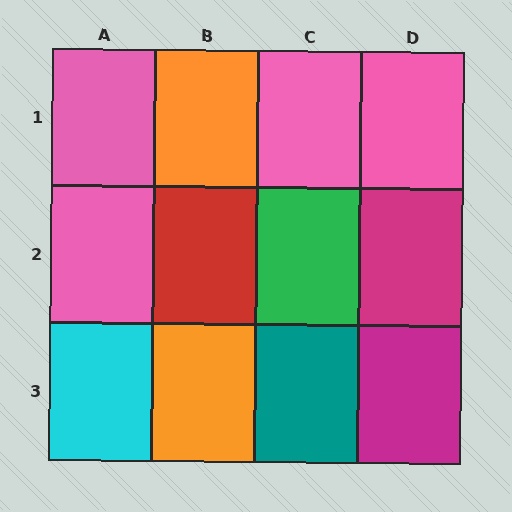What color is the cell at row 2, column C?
Green.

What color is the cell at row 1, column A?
Pink.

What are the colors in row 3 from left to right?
Cyan, orange, teal, magenta.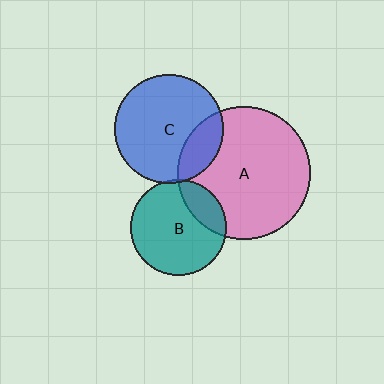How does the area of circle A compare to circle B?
Approximately 1.9 times.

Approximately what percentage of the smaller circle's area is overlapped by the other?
Approximately 20%.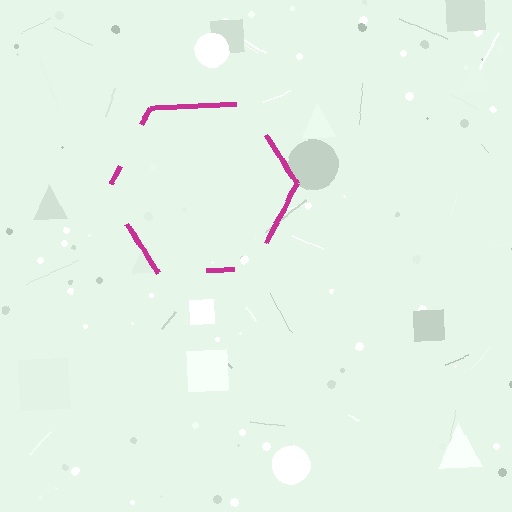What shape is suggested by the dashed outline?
The dashed outline suggests a hexagon.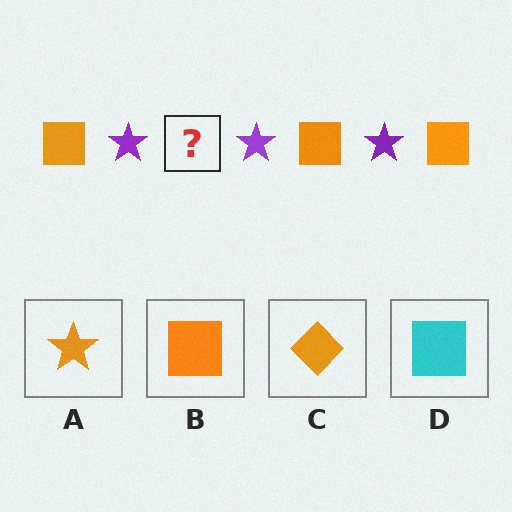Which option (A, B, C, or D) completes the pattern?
B.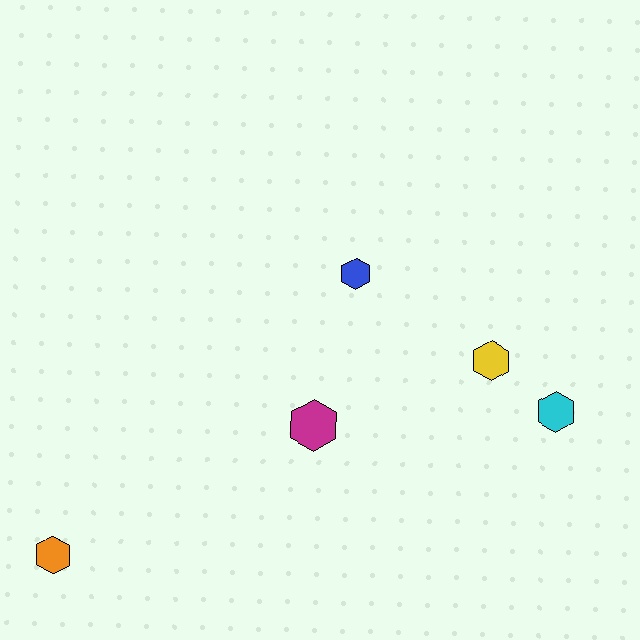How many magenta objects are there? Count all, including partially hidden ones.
There is 1 magenta object.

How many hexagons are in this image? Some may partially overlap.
There are 5 hexagons.